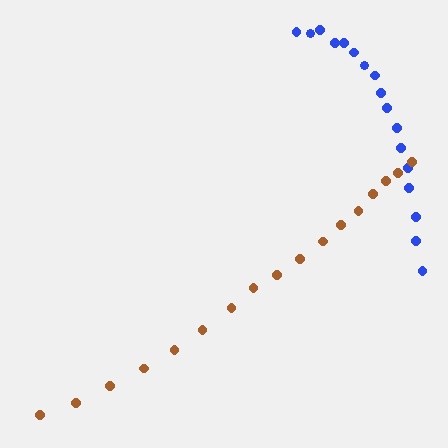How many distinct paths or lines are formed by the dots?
There are 2 distinct paths.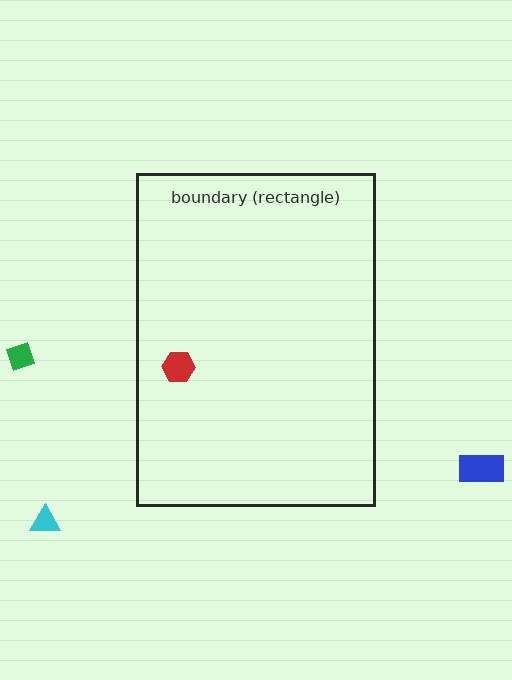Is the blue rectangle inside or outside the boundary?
Outside.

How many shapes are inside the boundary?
1 inside, 3 outside.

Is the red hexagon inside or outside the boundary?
Inside.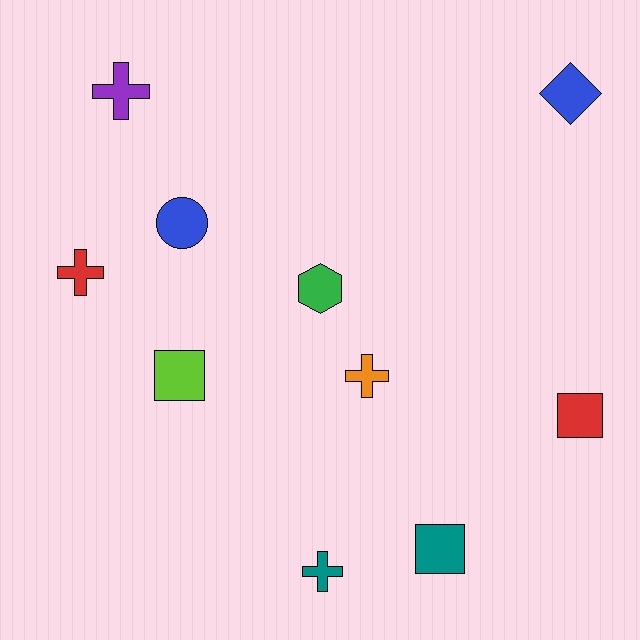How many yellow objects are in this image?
There are no yellow objects.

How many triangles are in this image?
There are no triangles.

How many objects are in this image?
There are 10 objects.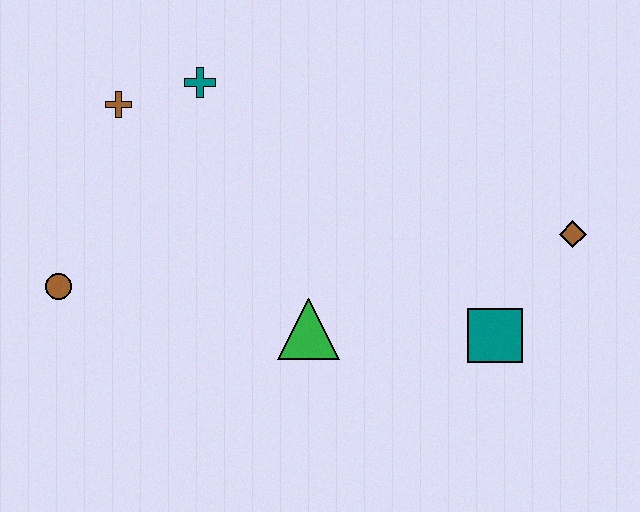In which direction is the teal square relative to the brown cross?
The teal square is to the right of the brown cross.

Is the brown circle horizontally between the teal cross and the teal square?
No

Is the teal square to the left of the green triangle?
No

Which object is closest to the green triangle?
The teal square is closest to the green triangle.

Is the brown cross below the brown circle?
No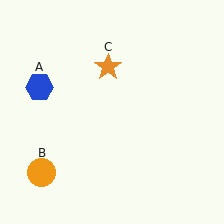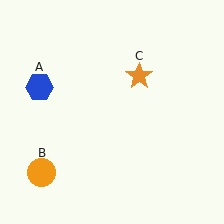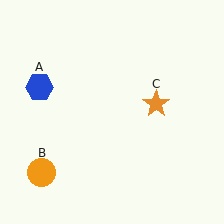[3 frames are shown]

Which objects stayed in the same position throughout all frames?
Blue hexagon (object A) and orange circle (object B) remained stationary.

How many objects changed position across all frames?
1 object changed position: orange star (object C).